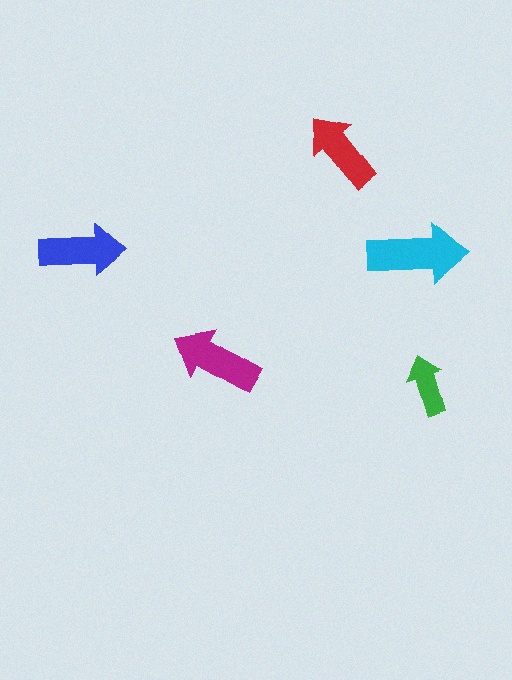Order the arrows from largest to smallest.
the cyan one, the magenta one, the blue one, the red one, the green one.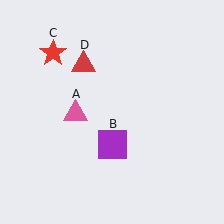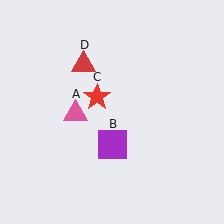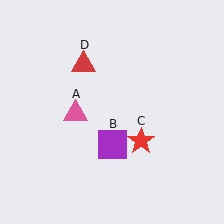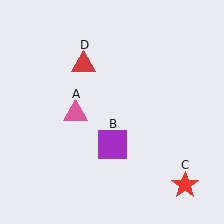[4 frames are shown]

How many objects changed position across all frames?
1 object changed position: red star (object C).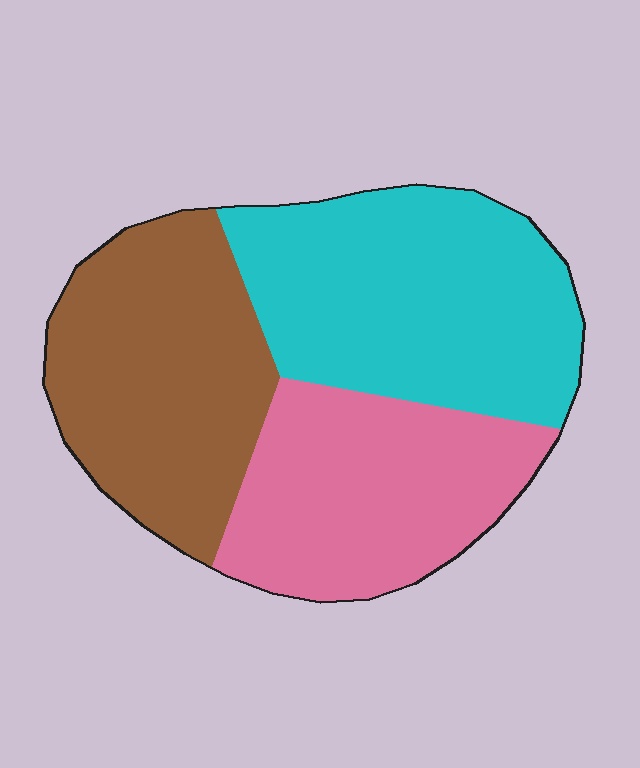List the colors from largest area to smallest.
From largest to smallest: cyan, brown, pink.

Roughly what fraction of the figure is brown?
Brown covers around 35% of the figure.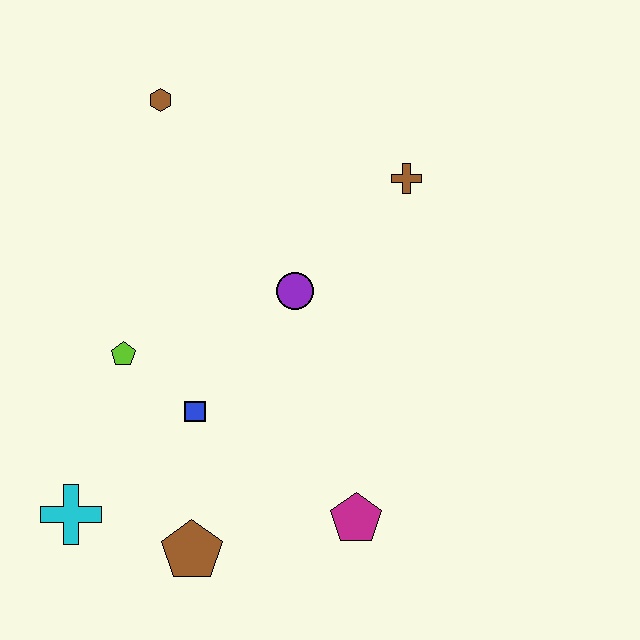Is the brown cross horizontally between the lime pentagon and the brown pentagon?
No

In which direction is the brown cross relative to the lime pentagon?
The brown cross is to the right of the lime pentagon.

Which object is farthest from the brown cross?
The cyan cross is farthest from the brown cross.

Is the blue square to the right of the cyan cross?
Yes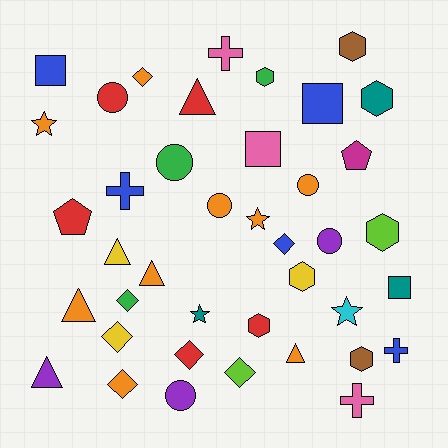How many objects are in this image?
There are 40 objects.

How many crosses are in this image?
There are 4 crosses.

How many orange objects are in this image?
There are 9 orange objects.